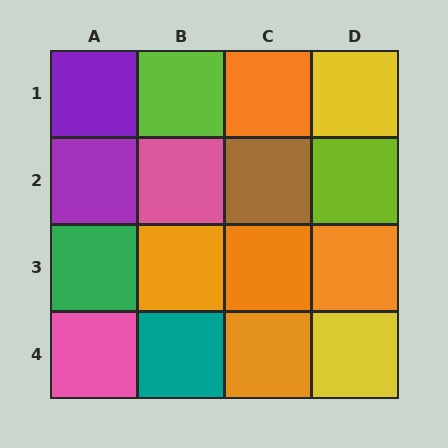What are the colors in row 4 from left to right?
Pink, teal, orange, yellow.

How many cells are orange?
5 cells are orange.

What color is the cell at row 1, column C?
Orange.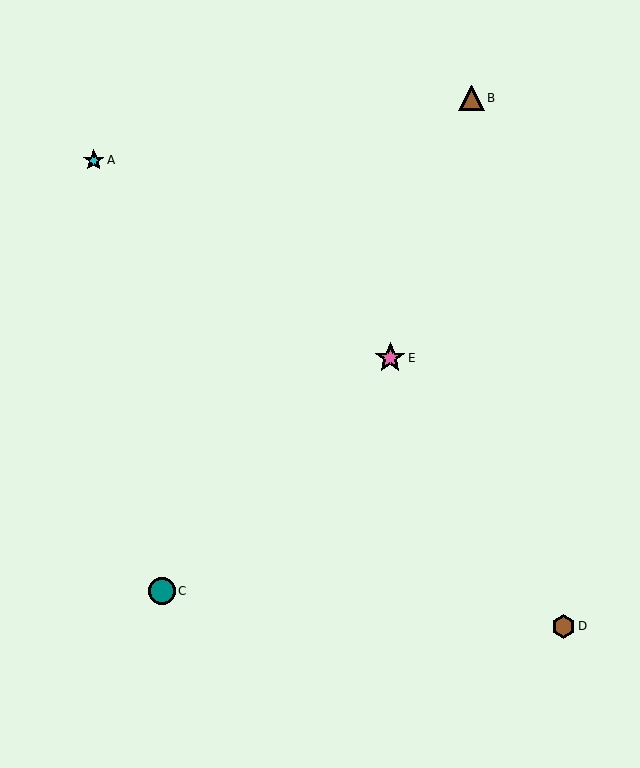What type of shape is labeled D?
Shape D is a brown hexagon.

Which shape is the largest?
The pink star (labeled E) is the largest.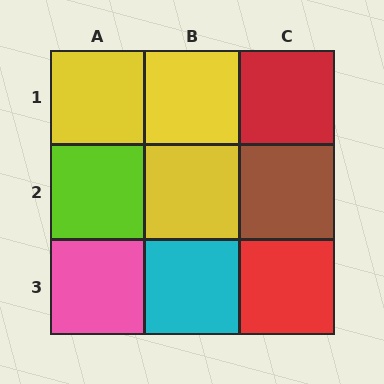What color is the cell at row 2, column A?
Lime.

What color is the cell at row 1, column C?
Red.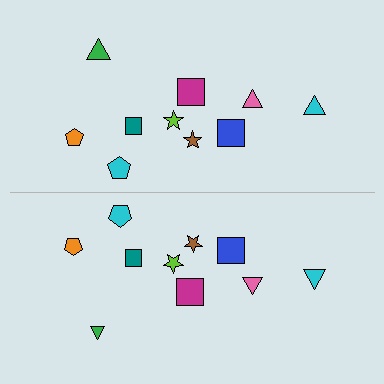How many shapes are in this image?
There are 20 shapes in this image.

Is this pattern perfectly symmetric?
No, the pattern is not perfectly symmetric. The green triangle on the bottom side has a different size than its mirror counterpart.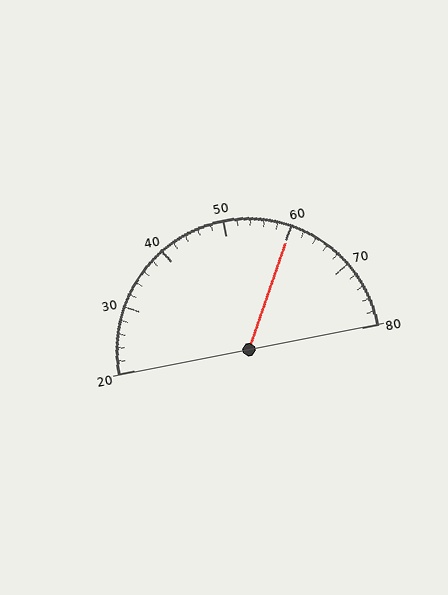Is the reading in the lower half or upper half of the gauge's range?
The reading is in the upper half of the range (20 to 80).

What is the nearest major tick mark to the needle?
The nearest major tick mark is 60.